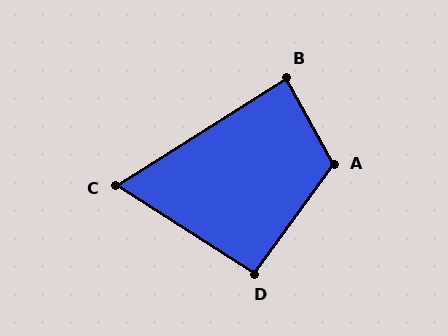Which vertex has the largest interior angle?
A, at approximately 115 degrees.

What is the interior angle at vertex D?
Approximately 94 degrees (approximately right).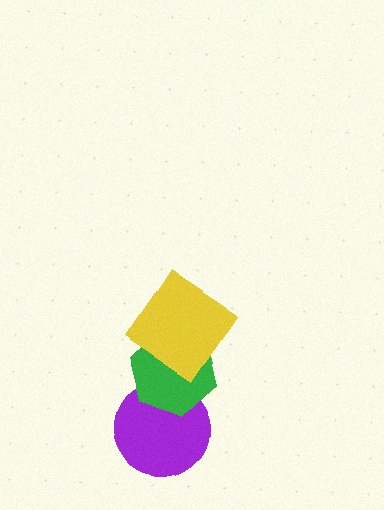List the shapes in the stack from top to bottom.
From top to bottom: the yellow diamond, the green hexagon, the purple circle.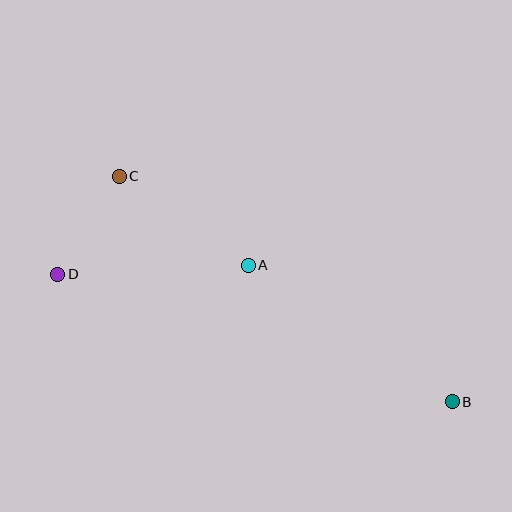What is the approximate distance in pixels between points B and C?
The distance between B and C is approximately 402 pixels.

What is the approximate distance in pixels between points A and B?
The distance between A and B is approximately 245 pixels.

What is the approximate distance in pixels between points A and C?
The distance between A and C is approximately 157 pixels.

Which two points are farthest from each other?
Points B and D are farthest from each other.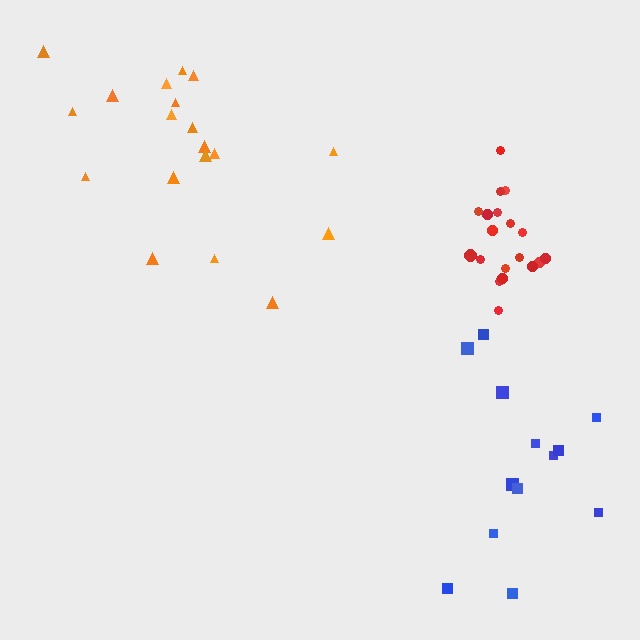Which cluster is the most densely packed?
Red.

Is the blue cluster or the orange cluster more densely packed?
Orange.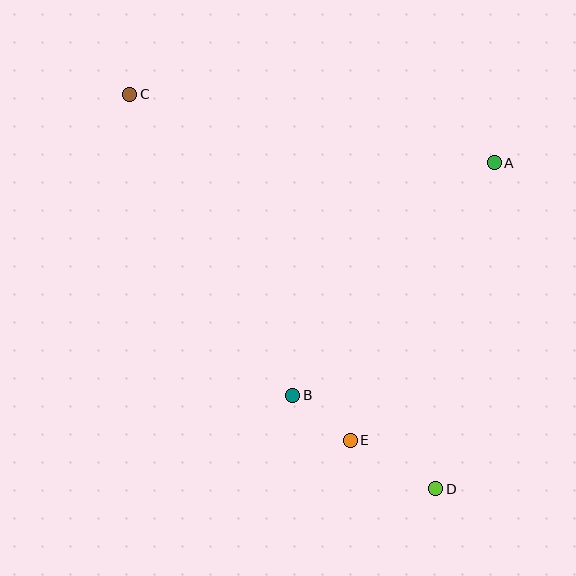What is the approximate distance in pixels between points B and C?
The distance between B and C is approximately 342 pixels.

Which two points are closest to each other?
Points B and E are closest to each other.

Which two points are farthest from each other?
Points C and D are farthest from each other.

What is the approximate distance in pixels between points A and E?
The distance between A and E is approximately 313 pixels.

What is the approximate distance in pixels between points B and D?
The distance between B and D is approximately 171 pixels.